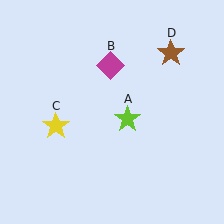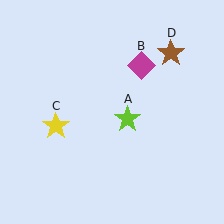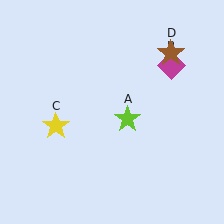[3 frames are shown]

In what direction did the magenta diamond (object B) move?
The magenta diamond (object B) moved right.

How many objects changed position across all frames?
1 object changed position: magenta diamond (object B).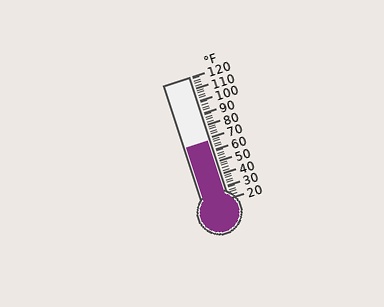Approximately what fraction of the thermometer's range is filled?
The thermometer is filled to approximately 50% of its range.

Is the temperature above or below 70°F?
The temperature is below 70°F.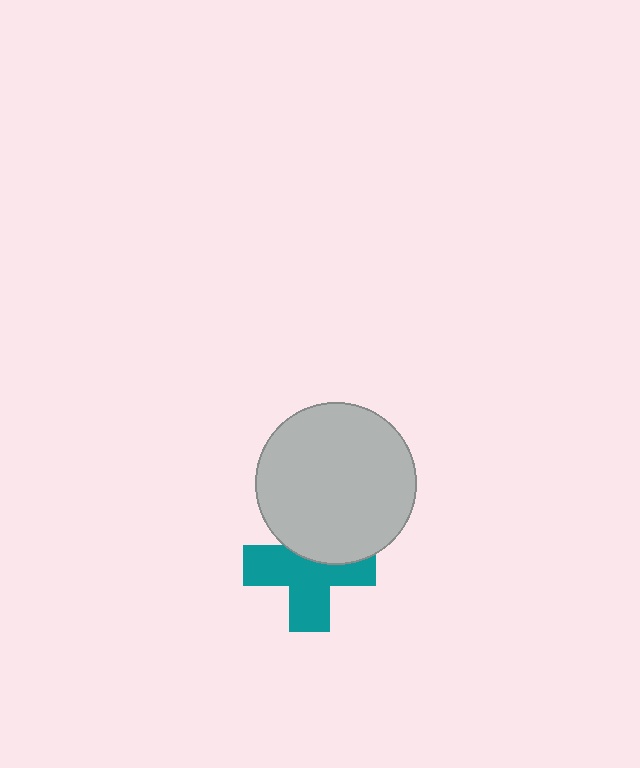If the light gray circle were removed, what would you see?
You would see the complete teal cross.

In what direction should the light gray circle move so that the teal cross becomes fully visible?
The light gray circle should move up. That is the shortest direction to clear the overlap and leave the teal cross fully visible.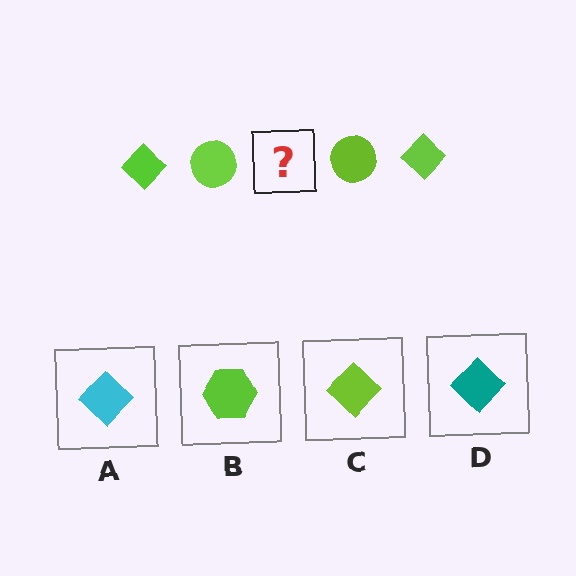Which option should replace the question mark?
Option C.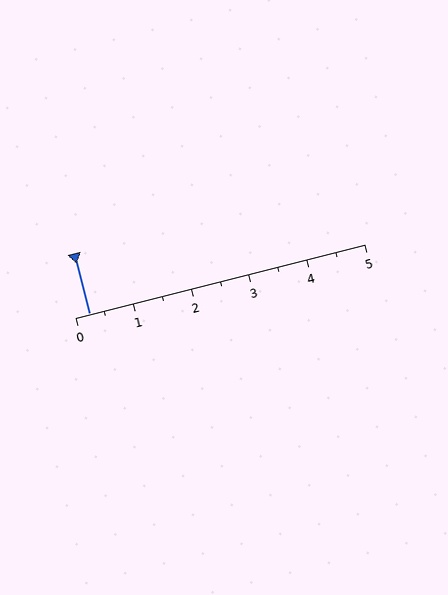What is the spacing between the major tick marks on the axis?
The major ticks are spaced 1 apart.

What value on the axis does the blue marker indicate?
The marker indicates approximately 0.2.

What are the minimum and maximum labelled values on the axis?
The axis runs from 0 to 5.